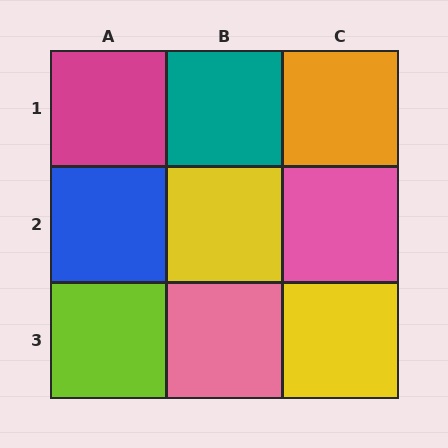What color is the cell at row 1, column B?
Teal.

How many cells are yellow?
2 cells are yellow.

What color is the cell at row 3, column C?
Yellow.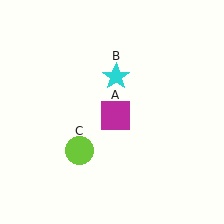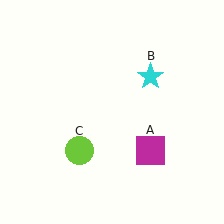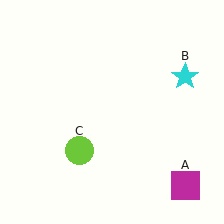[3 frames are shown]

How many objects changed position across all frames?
2 objects changed position: magenta square (object A), cyan star (object B).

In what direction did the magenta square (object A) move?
The magenta square (object A) moved down and to the right.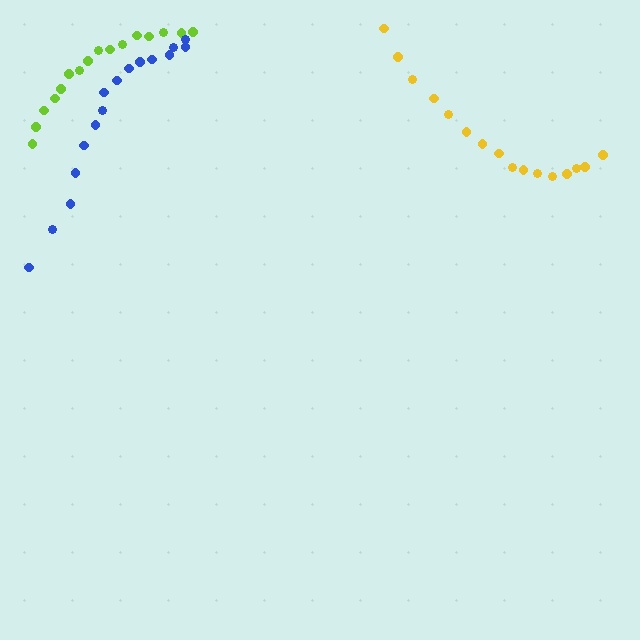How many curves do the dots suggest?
There are 3 distinct paths.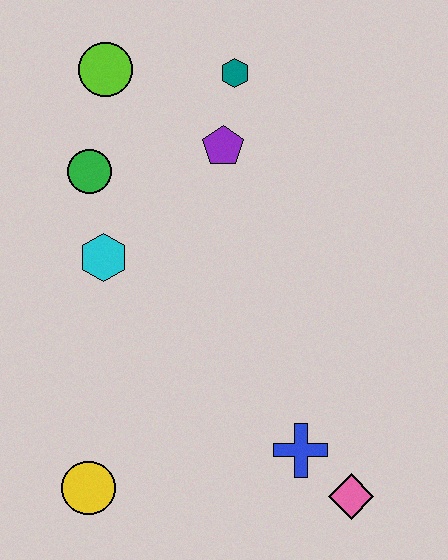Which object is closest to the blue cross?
The pink diamond is closest to the blue cross.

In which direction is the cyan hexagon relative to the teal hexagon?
The cyan hexagon is below the teal hexagon.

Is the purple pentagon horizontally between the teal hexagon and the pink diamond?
No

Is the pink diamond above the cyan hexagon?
No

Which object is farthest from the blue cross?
The lime circle is farthest from the blue cross.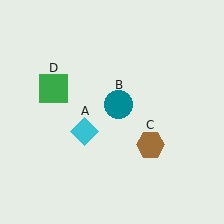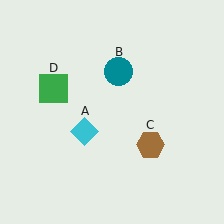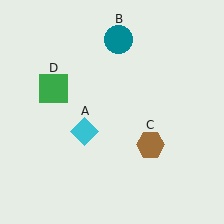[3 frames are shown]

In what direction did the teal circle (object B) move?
The teal circle (object B) moved up.